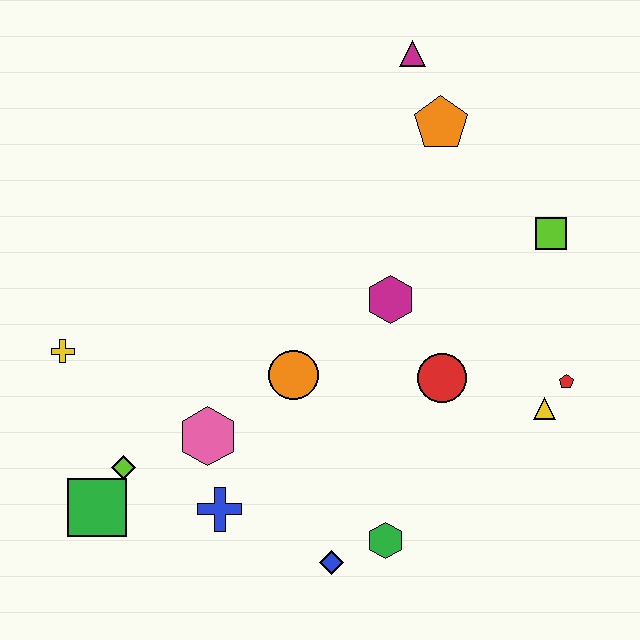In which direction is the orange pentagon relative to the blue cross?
The orange pentagon is above the blue cross.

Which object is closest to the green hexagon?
The blue diamond is closest to the green hexagon.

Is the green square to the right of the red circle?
No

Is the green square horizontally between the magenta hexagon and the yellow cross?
Yes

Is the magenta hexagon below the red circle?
No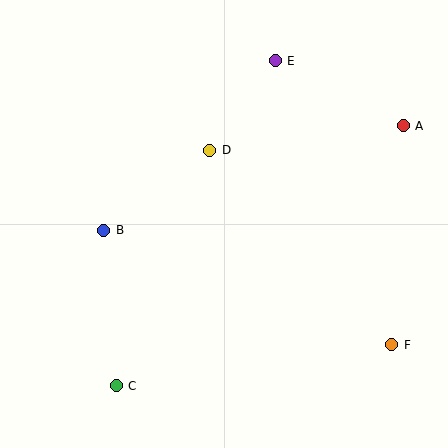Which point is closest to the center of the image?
Point D at (210, 150) is closest to the center.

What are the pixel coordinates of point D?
Point D is at (210, 150).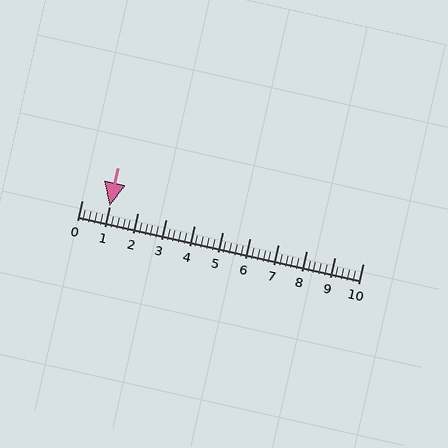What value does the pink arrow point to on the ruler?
The pink arrow points to approximately 1.0.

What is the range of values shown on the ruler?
The ruler shows values from 0 to 10.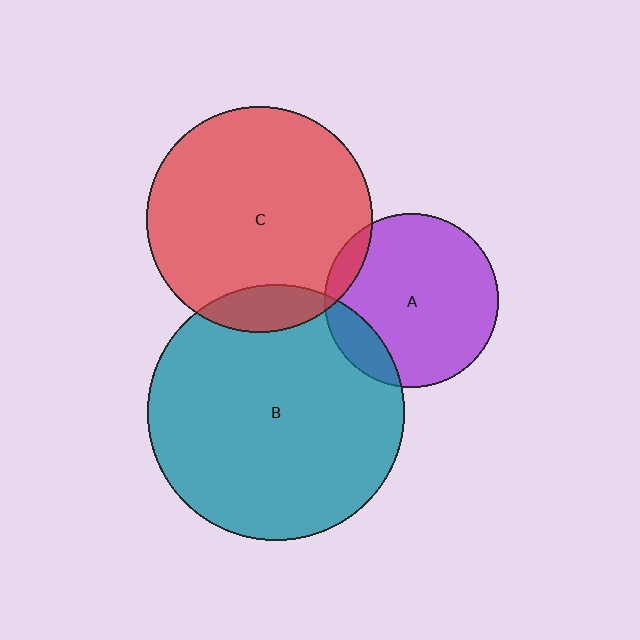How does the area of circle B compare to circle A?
Approximately 2.2 times.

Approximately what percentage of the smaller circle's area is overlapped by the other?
Approximately 10%.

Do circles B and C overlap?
Yes.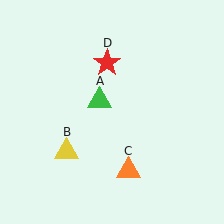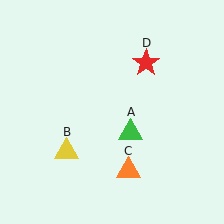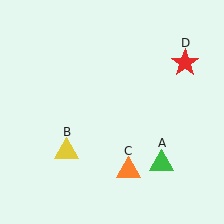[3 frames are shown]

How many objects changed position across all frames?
2 objects changed position: green triangle (object A), red star (object D).